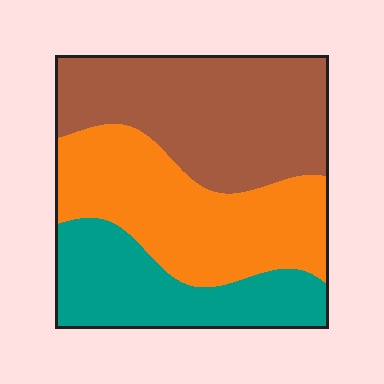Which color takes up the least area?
Teal, at roughly 25%.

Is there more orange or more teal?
Orange.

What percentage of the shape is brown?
Brown covers about 40% of the shape.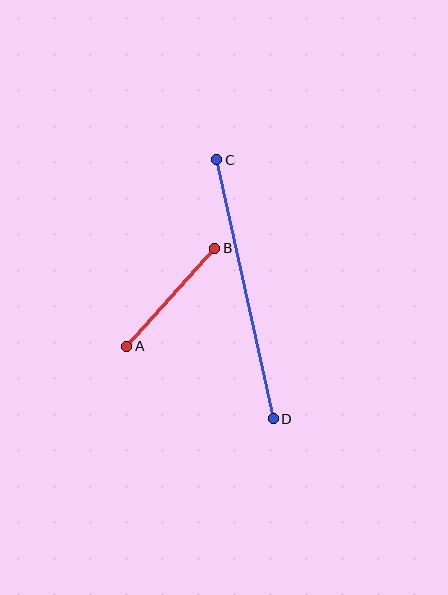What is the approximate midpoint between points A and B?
The midpoint is at approximately (171, 297) pixels.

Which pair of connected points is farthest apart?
Points C and D are farthest apart.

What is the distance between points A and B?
The distance is approximately 132 pixels.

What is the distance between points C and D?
The distance is approximately 265 pixels.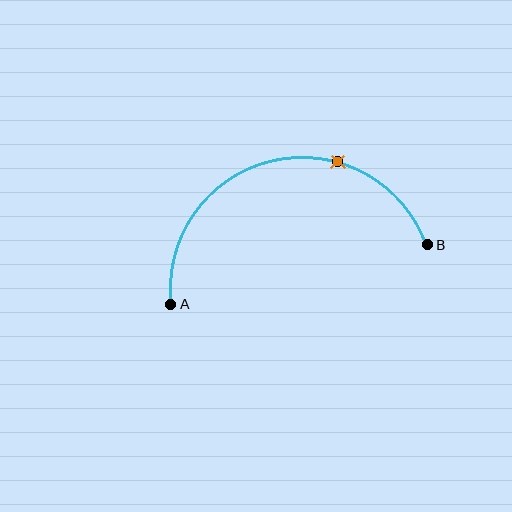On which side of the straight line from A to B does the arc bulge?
The arc bulges above the straight line connecting A and B.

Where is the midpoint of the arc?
The arc midpoint is the point on the curve farthest from the straight line joining A and B. It sits above that line.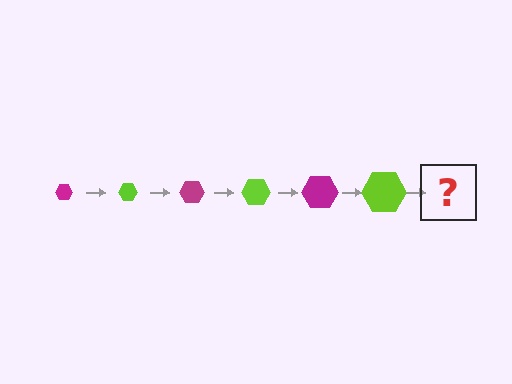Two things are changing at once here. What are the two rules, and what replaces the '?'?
The two rules are that the hexagon grows larger each step and the color cycles through magenta and lime. The '?' should be a magenta hexagon, larger than the previous one.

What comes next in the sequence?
The next element should be a magenta hexagon, larger than the previous one.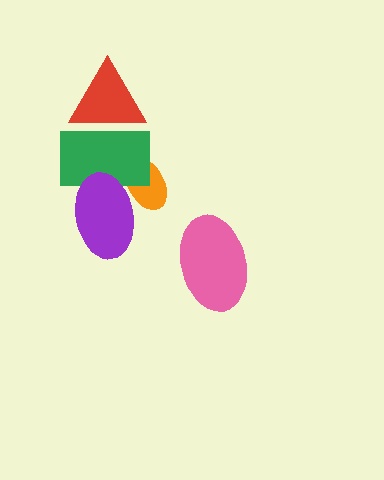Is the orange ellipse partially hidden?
Yes, it is partially covered by another shape.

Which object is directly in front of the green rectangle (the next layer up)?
The red triangle is directly in front of the green rectangle.